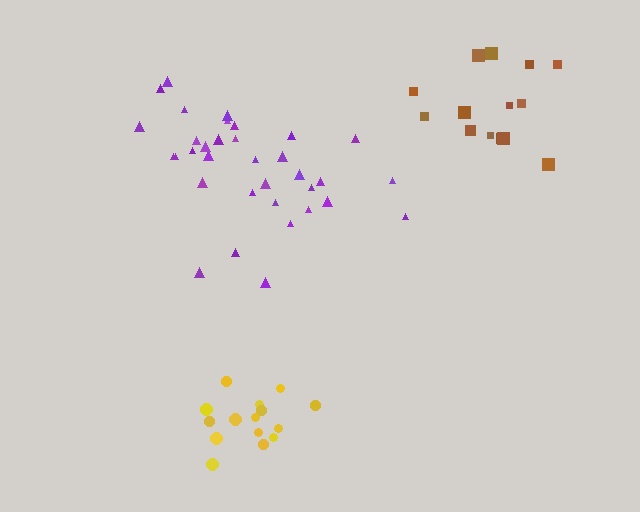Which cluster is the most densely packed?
Yellow.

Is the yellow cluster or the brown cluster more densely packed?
Yellow.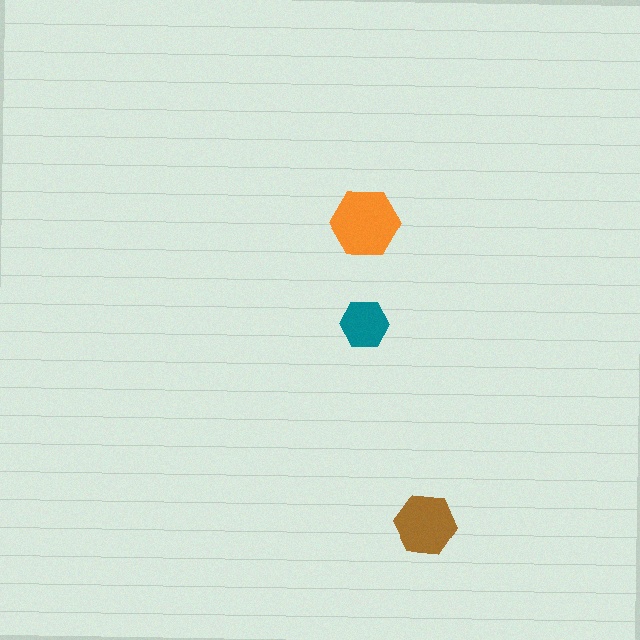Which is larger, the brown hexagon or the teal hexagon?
The brown one.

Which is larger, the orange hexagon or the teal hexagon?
The orange one.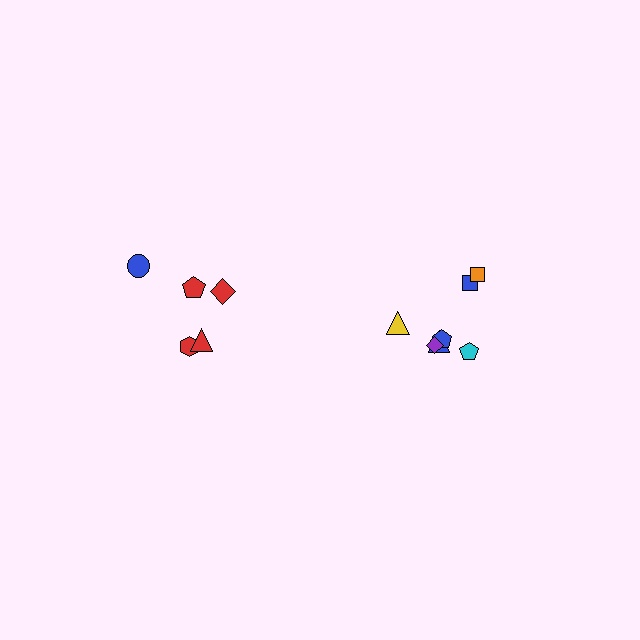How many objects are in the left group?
There are 5 objects.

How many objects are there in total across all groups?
There are 12 objects.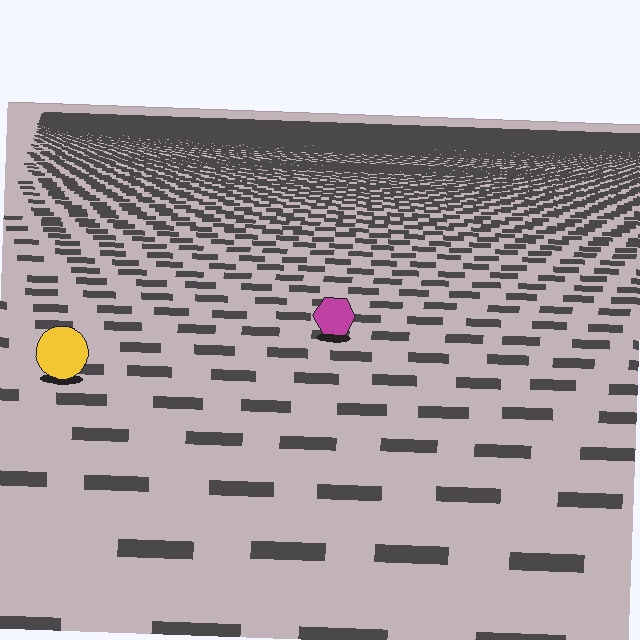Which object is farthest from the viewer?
The magenta hexagon is farthest from the viewer. It appears smaller and the ground texture around it is denser.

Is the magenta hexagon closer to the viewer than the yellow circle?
No. The yellow circle is closer — you can tell from the texture gradient: the ground texture is coarser near it.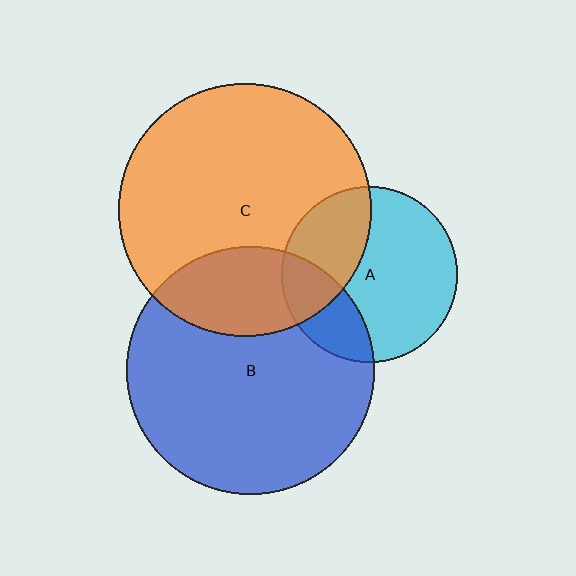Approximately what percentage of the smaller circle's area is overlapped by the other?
Approximately 35%.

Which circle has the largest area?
Circle C (orange).